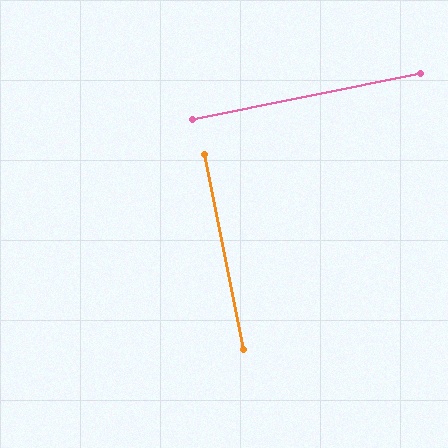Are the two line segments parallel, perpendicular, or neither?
Perpendicular — they meet at approximately 90°.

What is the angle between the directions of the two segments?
Approximately 90 degrees.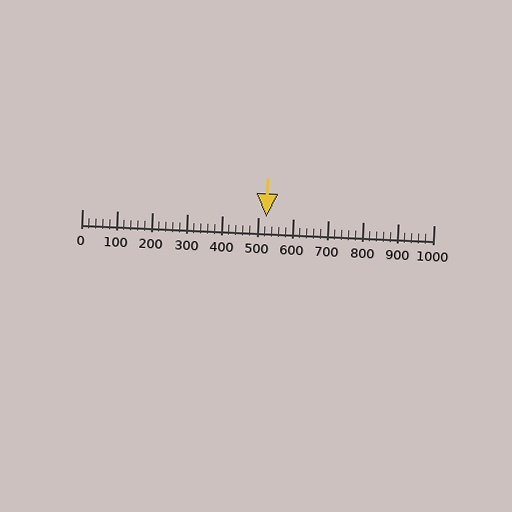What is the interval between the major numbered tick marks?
The major tick marks are spaced 100 units apart.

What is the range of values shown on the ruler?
The ruler shows values from 0 to 1000.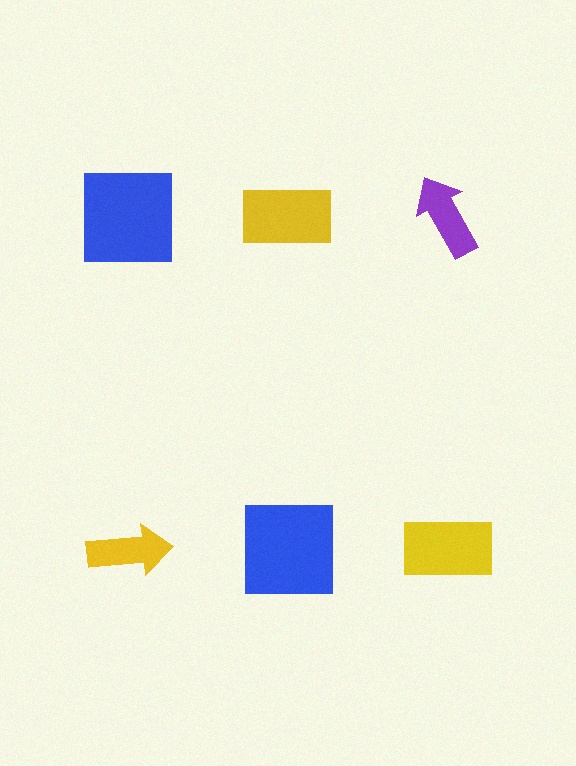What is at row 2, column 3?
A yellow rectangle.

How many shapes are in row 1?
3 shapes.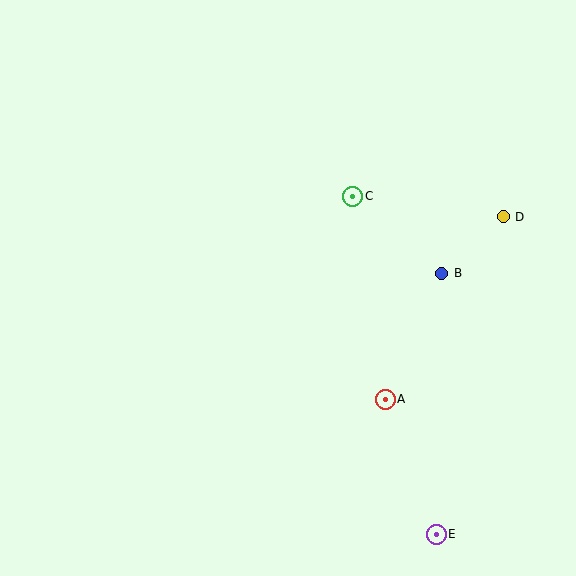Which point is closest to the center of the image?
Point C at (353, 196) is closest to the center.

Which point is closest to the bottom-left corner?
Point A is closest to the bottom-left corner.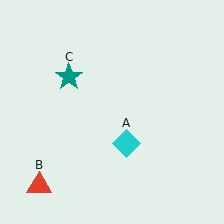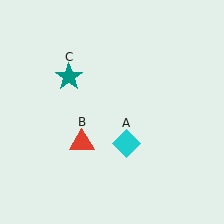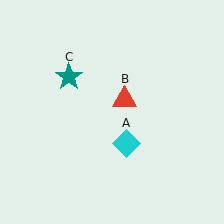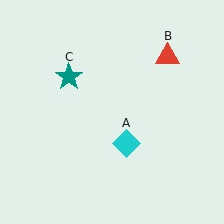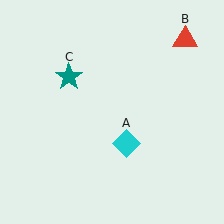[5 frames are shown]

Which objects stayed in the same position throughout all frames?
Cyan diamond (object A) and teal star (object C) remained stationary.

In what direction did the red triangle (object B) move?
The red triangle (object B) moved up and to the right.